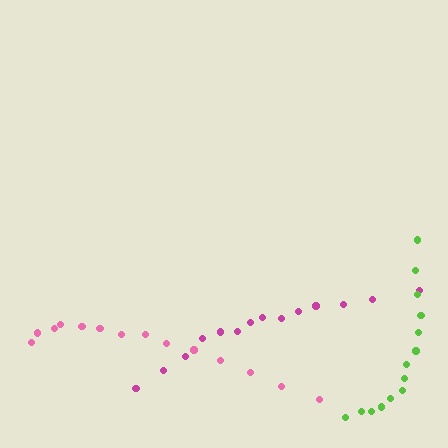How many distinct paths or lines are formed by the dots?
There are 3 distinct paths.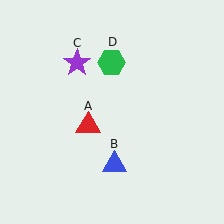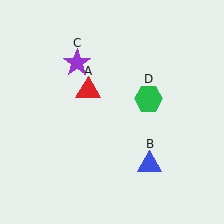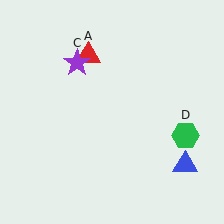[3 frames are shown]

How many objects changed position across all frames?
3 objects changed position: red triangle (object A), blue triangle (object B), green hexagon (object D).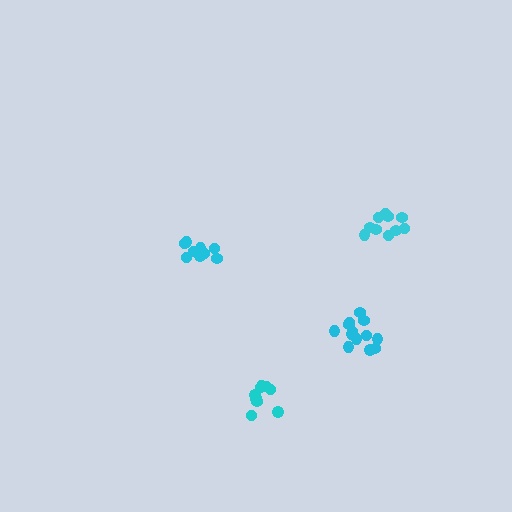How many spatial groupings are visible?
There are 4 spatial groupings.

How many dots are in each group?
Group 1: 9 dots, Group 2: 13 dots, Group 3: 9 dots, Group 4: 10 dots (41 total).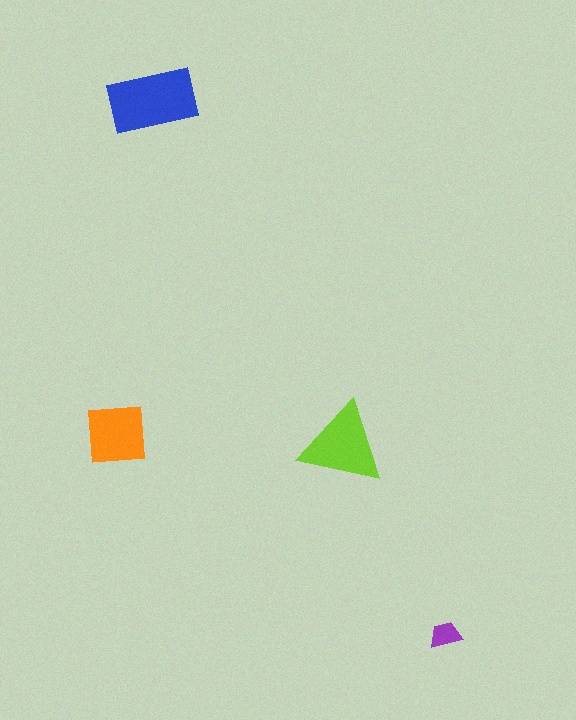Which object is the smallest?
The purple trapezoid.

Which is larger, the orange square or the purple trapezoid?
The orange square.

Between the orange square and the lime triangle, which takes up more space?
The lime triangle.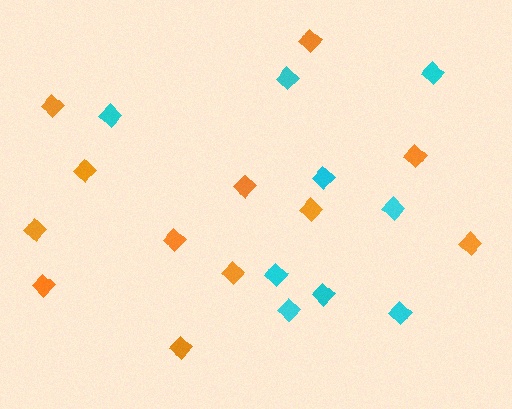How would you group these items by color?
There are 2 groups: one group of orange diamonds (12) and one group of cyan diamonds (9).